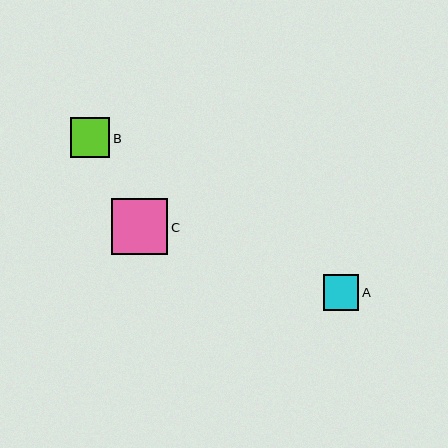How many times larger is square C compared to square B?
Square C is approximately 1.4 times the size of square B.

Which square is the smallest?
Square A is the smallest with a size of approximately 36 pixels.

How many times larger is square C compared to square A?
Square C is approximately 1.6 times the size of square A.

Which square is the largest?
Square C is the largest with a size of approximately 56 pixels.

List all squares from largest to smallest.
From largest to smallest: C, B, A.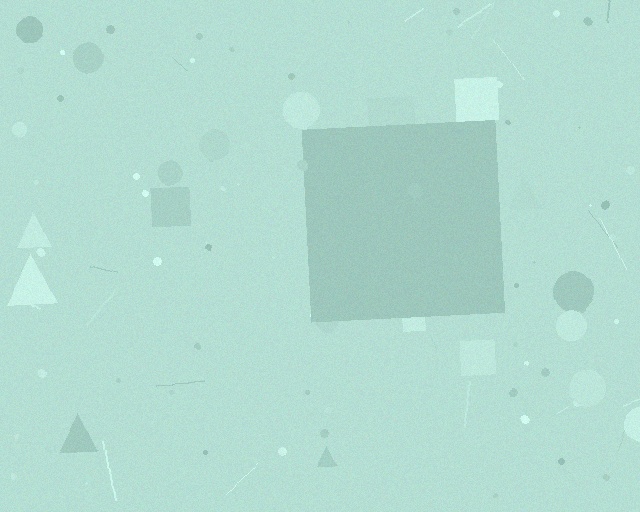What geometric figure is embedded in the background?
A square is embedded in the background.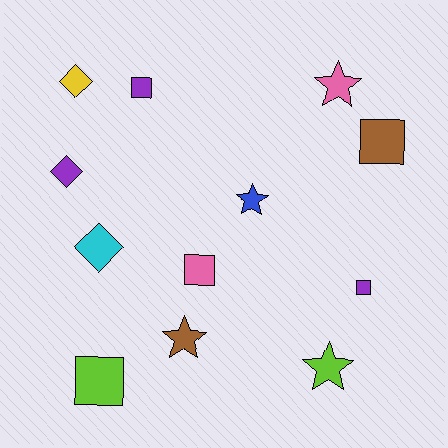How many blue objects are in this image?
There is 1 blue object.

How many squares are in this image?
There are 5 squares.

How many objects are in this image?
There are 12 objects.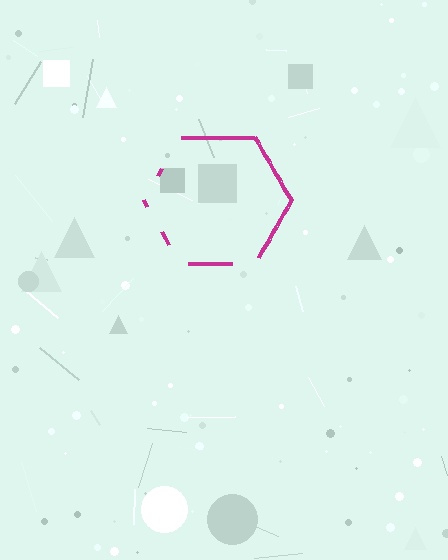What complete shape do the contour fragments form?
The contour fragments form a hexagon.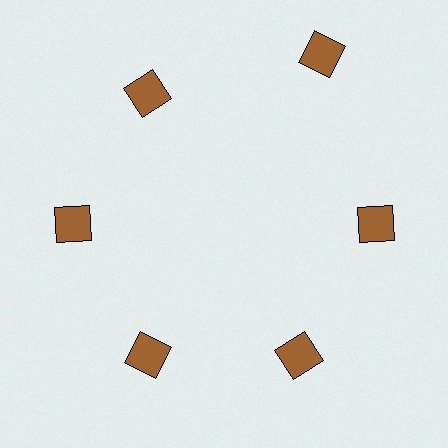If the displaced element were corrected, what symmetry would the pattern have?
It would have 6-fold rotational symmetry — the pattern would map onto itself every 60 degrees.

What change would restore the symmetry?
The symmetry would be restored by moving it inward, back onto the ring so that all 6 squares sit at equal angles and equal distance from the center.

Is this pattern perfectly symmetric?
No. The 6 brown squares are arranged in a ring, but one element near the 1 o'clock position is pushed outward from the center, breaking the 6-fold rotational symmetry.